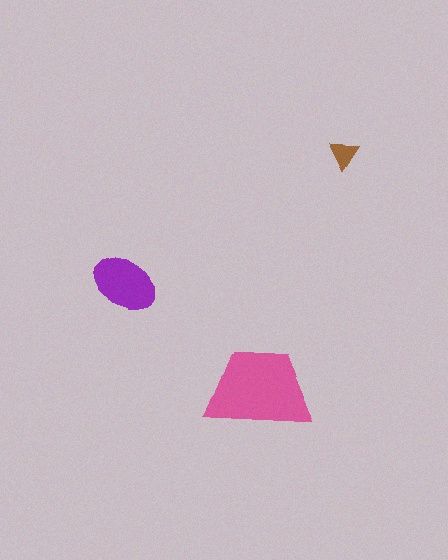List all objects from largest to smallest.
The pink trapezoid, the purple ellipse, the brown triangle.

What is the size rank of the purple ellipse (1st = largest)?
2nd.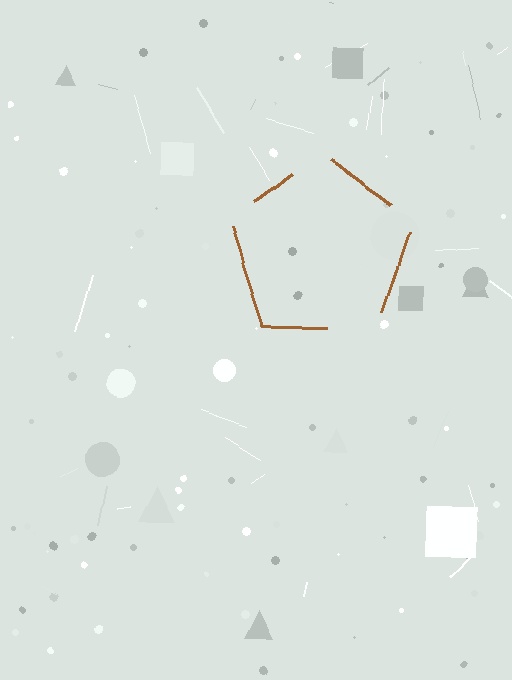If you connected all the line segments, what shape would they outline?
They would outline a pentagon.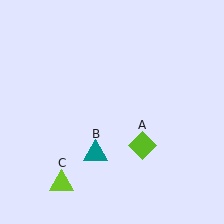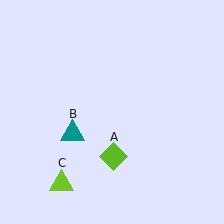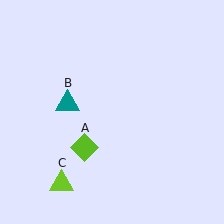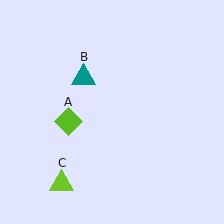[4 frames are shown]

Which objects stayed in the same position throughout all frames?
Lime triangle (object C) remained stationary.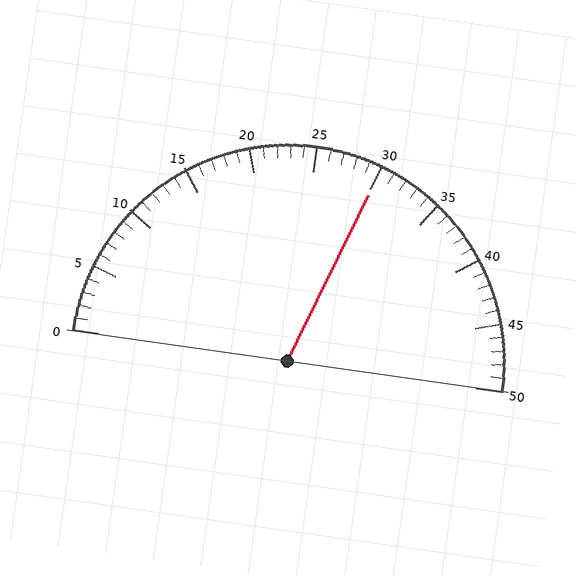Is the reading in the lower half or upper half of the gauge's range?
The reading is in the upper half of the range (0 to 50).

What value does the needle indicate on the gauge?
The needle indicates approximately 30.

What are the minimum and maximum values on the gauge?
The gauge ranges from 0 to 50.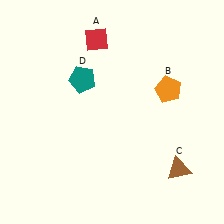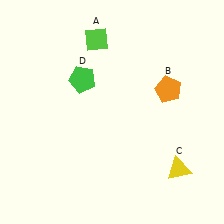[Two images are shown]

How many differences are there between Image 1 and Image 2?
There are 3 differences between the two images.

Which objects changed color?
A changed from red to lime. C changed from brown to yellow. D changed from teal to green.